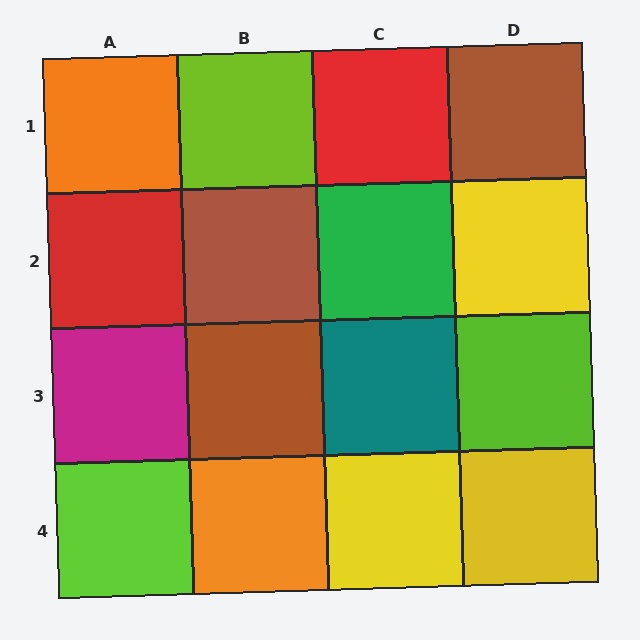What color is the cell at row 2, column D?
Yellow.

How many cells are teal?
1 cell is teal.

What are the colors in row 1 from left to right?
Orange, lime, red, brown.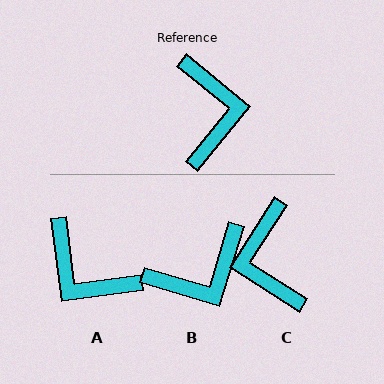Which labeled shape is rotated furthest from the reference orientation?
C, about 173 degrees away.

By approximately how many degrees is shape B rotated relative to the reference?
Approximately 67 degrees clockwise.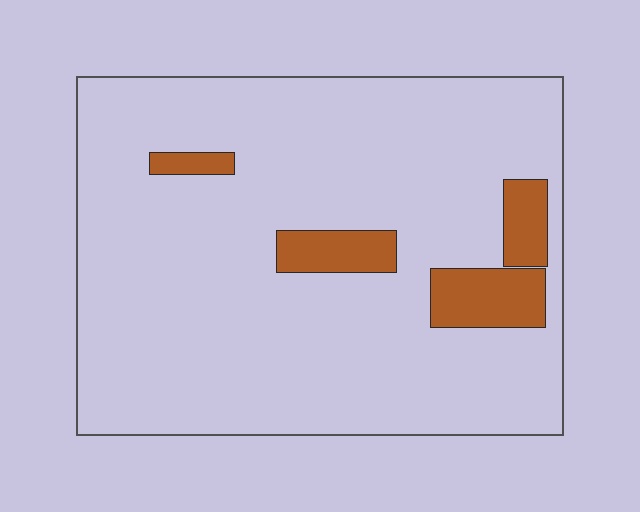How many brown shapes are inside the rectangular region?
4.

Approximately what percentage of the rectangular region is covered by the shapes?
Approximately 10%.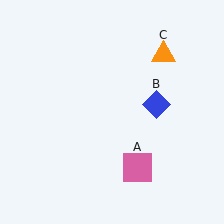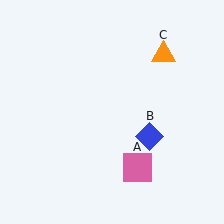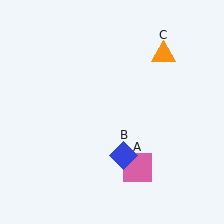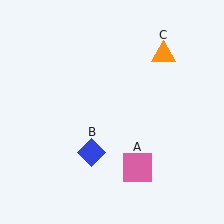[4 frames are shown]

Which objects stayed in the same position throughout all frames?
Pink square (object A) and orange triangle (object C) remained stationary.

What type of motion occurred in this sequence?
The blue diamond (object B) rotated clockwise around the center of the scene.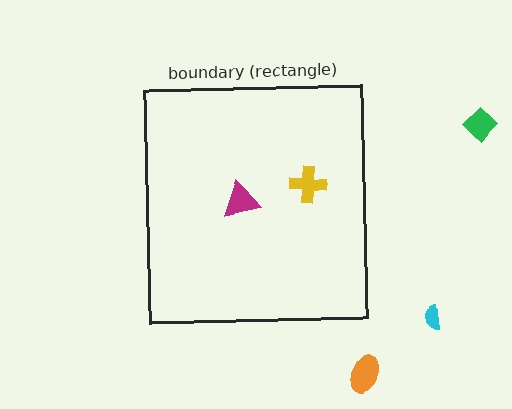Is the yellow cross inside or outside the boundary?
Inside.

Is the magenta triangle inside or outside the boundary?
Inside.